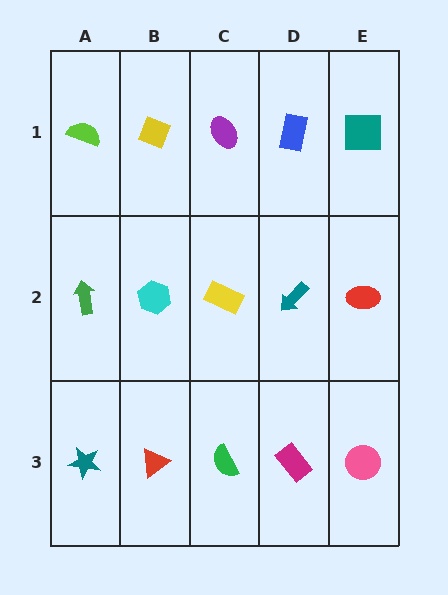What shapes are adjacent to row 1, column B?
A cyan hexagon (row 2, column B), a lime semicircle (row 1, column A), a purple ellipse (row 1, column C).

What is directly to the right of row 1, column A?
A yellow diamond.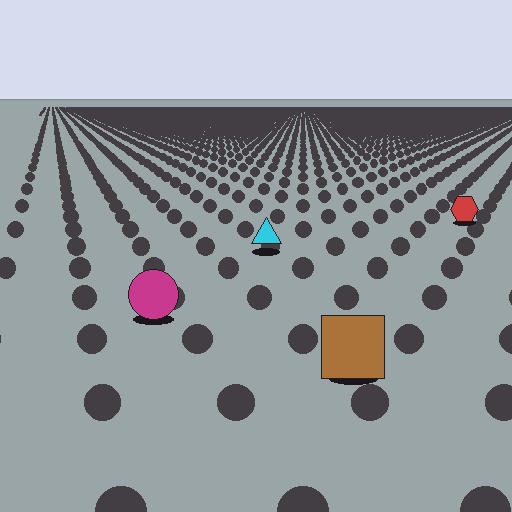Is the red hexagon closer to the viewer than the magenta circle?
No. The magenta circle is closer — you can tell from the texture gradient: the ground texture is coarser near it.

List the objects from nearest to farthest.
From nearest to farthest: the brown square, the magenta circle, the cyan triangle, the red hexagon.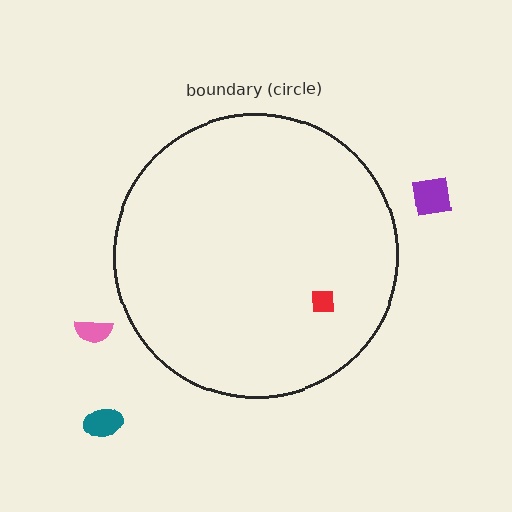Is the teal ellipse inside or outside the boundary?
Outside.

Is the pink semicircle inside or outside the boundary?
Outside.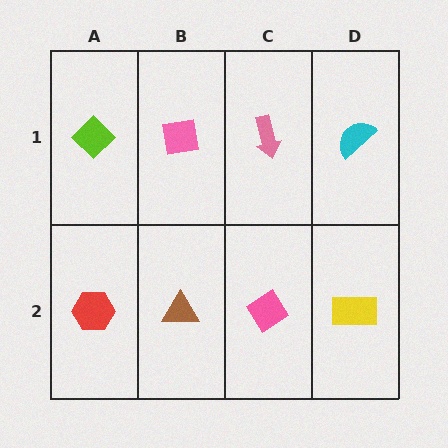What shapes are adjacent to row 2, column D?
A cyan semicircle (row 1, column D), a pink diamond (row 2, column C).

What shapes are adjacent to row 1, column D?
A yellow rectangle (row 2, column D), a pink arrow (row 1, column C).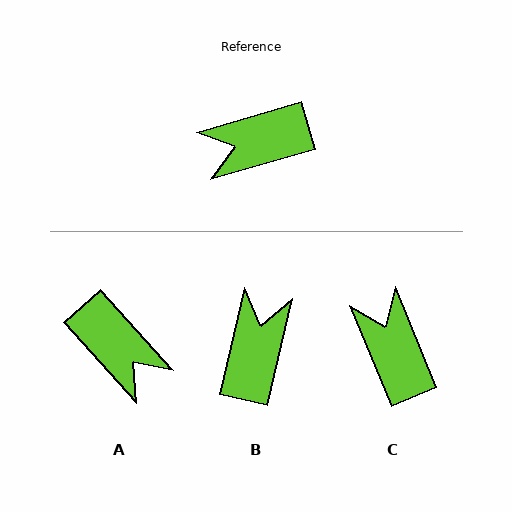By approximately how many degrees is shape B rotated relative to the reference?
Approximately 119 degrees clockwise.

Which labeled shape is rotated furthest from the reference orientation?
B, about 119 degrees away.